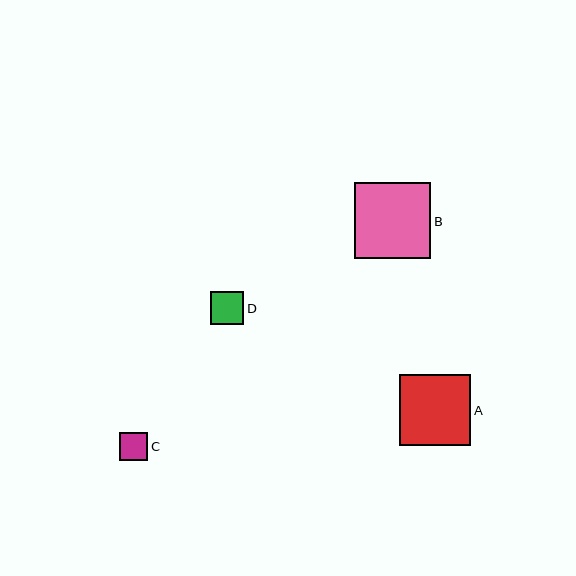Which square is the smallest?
Square C is the smallest with a size of approximately 28 pixels.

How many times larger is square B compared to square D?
Square B is approximately 2.3 times the size of square D.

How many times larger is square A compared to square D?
Square A is approximately 2.1 times the size of square D.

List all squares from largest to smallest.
From largest to smallest: B, A, D, C.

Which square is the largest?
Square B is the largest with a size of approximately 77 pixels.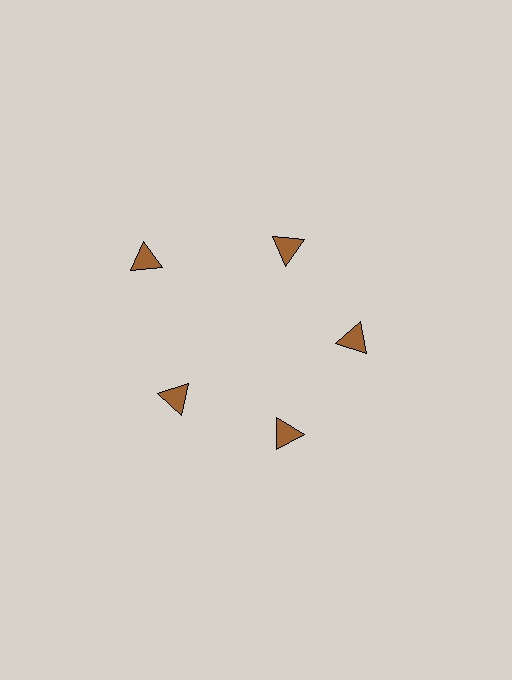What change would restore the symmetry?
The symmetry would be restored by moving it inward, back onto the ring so that all 5 triangles sit at equal angles and equal distance from the center.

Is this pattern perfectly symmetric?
No. The 5 brown triangles are arranged in a ring, but one element near the 10 o'clock position is pushed outward from the center, breaking the 5-fold rotational symmetry.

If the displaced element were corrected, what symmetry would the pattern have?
It would have 5-fold rotational symmetry — the pattern would map onto itself every 72 degrees.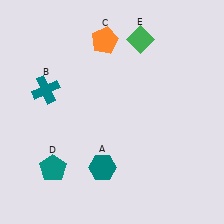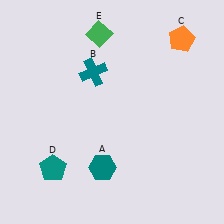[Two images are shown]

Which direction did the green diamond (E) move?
The green diamond (E) moved left.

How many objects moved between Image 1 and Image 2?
3 objects moved between the two images.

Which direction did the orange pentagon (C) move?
The orange pentagon (C) moved right.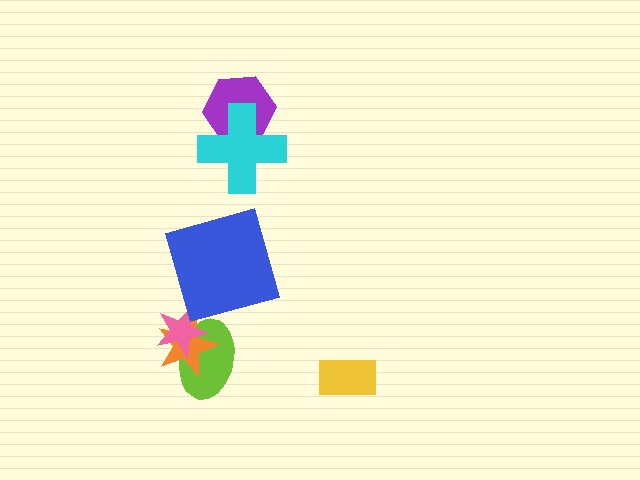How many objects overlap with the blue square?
0 objects overlap with the blue square.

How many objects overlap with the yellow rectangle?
0 objects overlap with the yellow rectangle.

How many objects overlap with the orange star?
2 objects overlap with the orange star.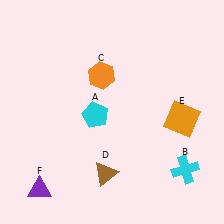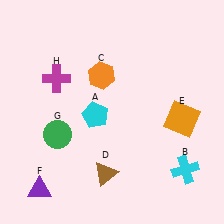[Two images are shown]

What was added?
A green circle (G), a magenta cross (H) were added in Image 2.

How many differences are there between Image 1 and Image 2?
There are 2 differences between the two images.